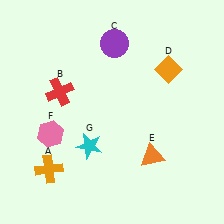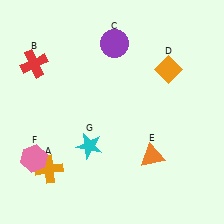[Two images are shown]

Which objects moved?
The objects that moved are: the red cross (B), the pink hexagon (F).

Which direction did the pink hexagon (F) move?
The pink hexagon (F) moved down.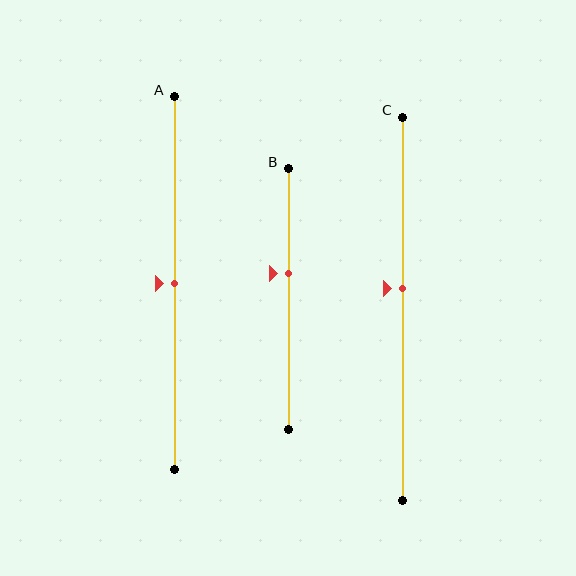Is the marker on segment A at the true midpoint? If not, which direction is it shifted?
Yes, the marker on segment A is at the true midpoint.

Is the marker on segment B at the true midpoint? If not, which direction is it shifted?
No, the marker on segment B is shifted upward by about 10% of the segment length.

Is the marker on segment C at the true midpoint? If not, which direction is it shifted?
No, the marker on segment C is shifted upward by about 5% of the segment length.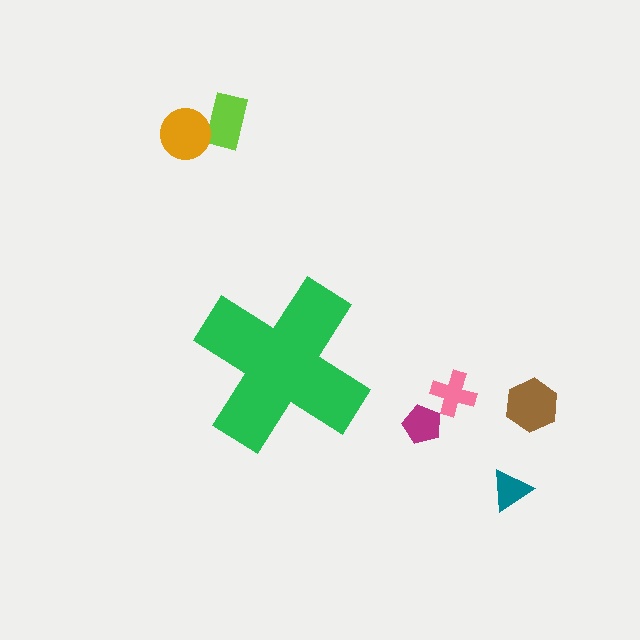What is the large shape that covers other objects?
A green cross.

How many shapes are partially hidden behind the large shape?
0 shapes are partially hidden.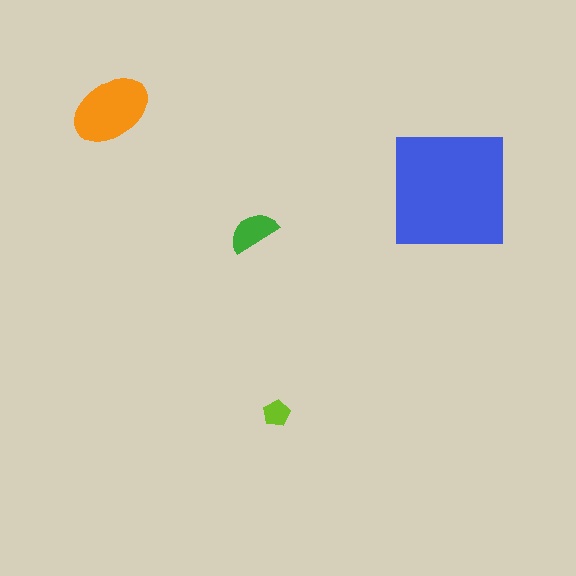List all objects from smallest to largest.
The lime pentagon, the green semicircle, the orange ellipse, the blue square.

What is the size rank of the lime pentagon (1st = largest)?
4th.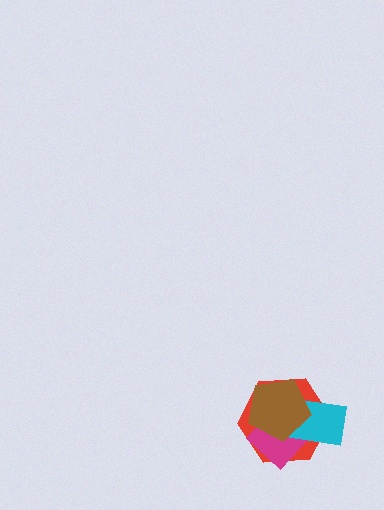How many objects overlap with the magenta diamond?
3 objects overlap with the magenta diamond.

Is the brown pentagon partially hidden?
No, no other shape covers it.